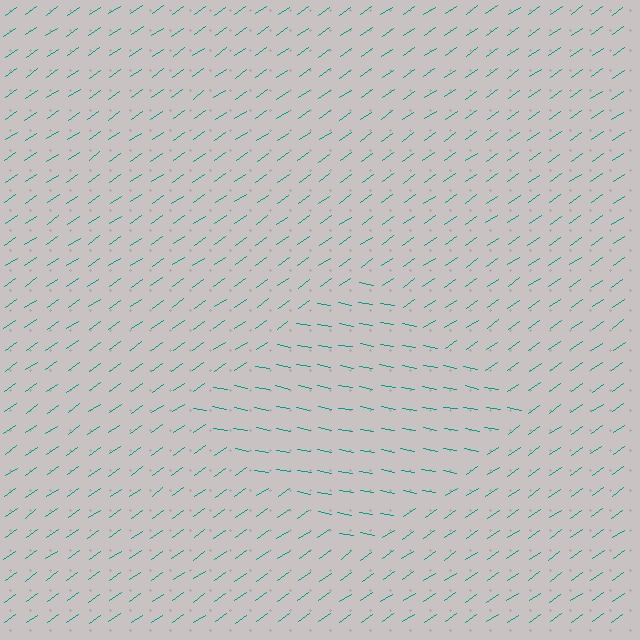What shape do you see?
I see a diamond.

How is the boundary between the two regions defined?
The boundary is defined purely by a change in line orientation (approximately 45 degrees difference). All lines are the same color and thickness.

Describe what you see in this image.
The image is filled with small teal line segments. A diamond region in the image has lines oriented differently from the surrounding lines, creating a visible texture boundary.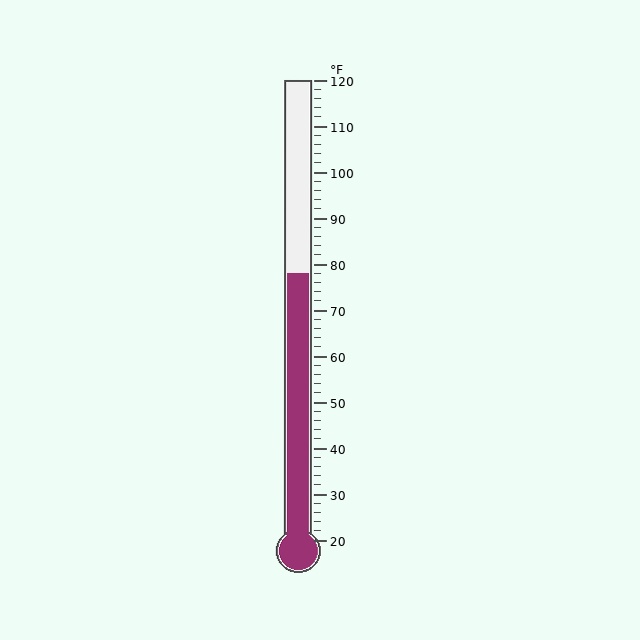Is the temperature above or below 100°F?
The temperature is below 100°F.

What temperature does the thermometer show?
The thermometer shows approximately 78°F.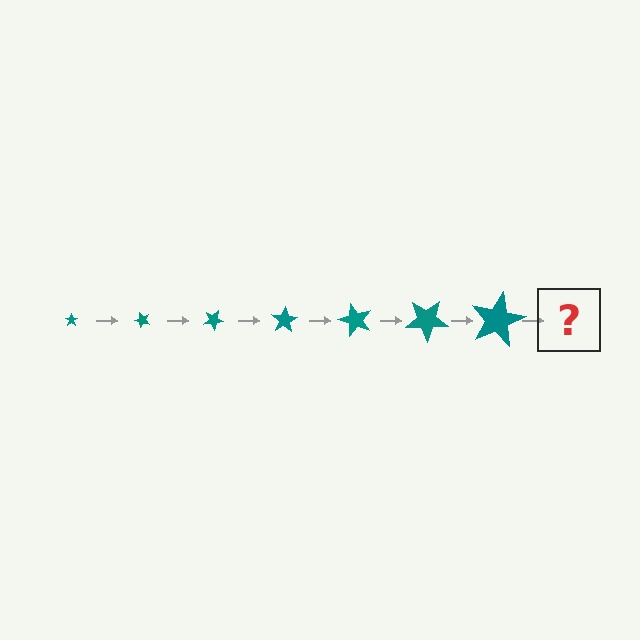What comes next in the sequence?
The next element should be a star, larger than the previous one and rotated 350 degrees from the start.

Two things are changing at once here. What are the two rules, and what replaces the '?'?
The two rules are that the star grows larger each step and it rotates 50 degrees each step. The '?' should be a star, larger than the previous one and rotated 350 degrees from the start.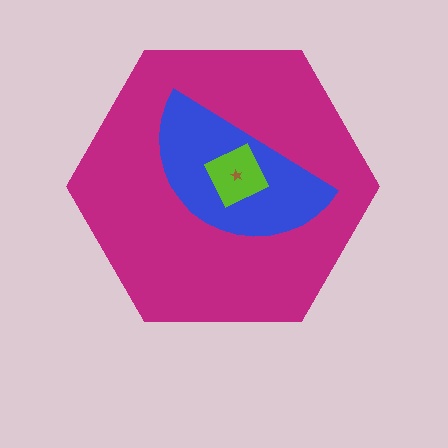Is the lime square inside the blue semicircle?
Yes.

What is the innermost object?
The brown star.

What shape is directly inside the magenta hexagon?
The blue semicircle.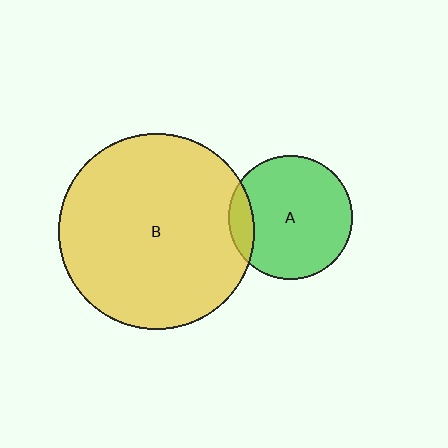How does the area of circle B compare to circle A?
Approximately 2.5 times.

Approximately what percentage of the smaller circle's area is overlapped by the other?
Approximately 10%.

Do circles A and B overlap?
Yes.